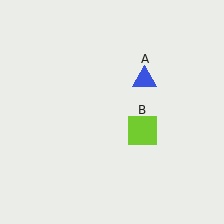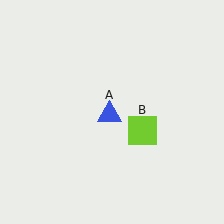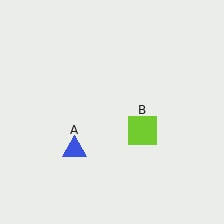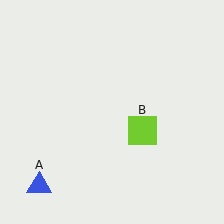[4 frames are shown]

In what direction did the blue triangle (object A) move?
The blue triangle (object A) moved down and to the left.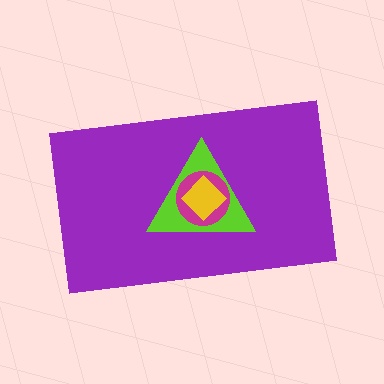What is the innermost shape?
The yellow diamond.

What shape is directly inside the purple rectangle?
The lime triangle.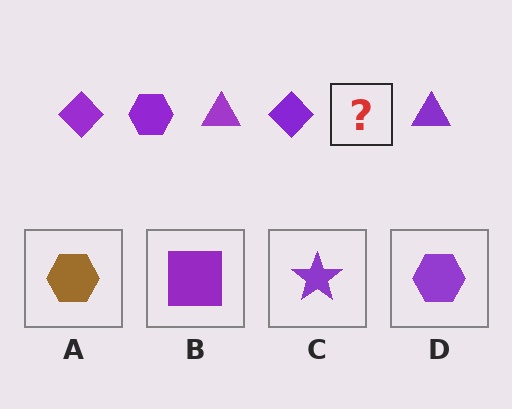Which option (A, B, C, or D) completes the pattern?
D.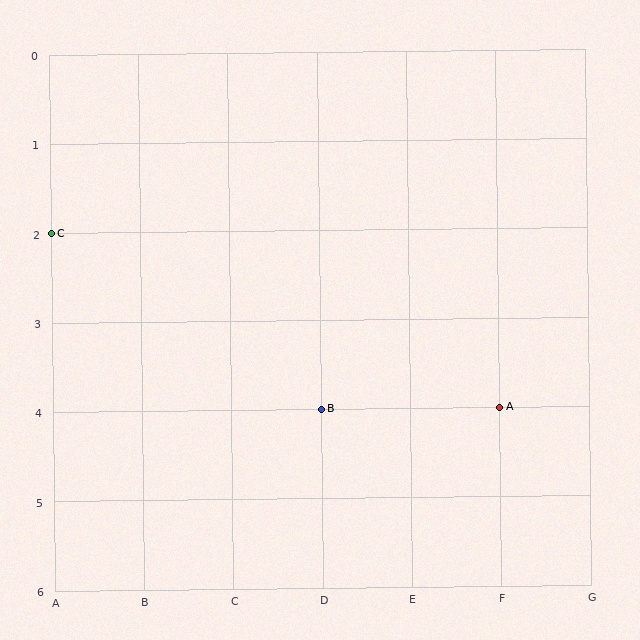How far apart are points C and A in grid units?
Points C and A are 5 columns and 2 rows apart (about 5.4 grid units diagonally).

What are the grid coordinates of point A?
Point A is at grid coordinates (F, 4).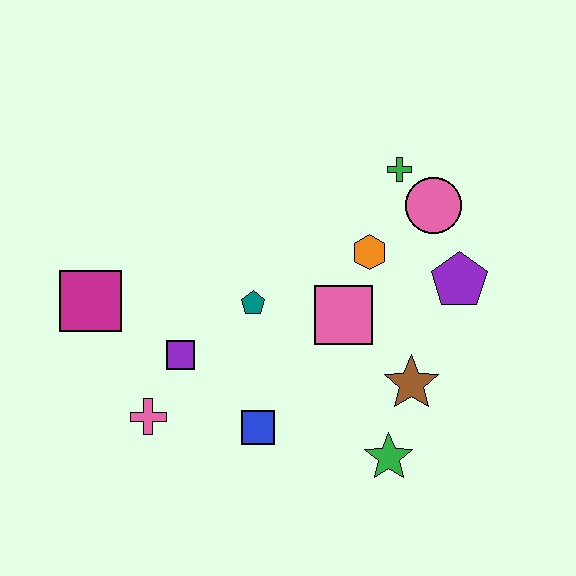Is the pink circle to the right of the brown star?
Yes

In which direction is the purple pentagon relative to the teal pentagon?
The purple pentagon is to the right of the teal pentagon.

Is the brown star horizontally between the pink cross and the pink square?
No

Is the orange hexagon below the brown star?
No